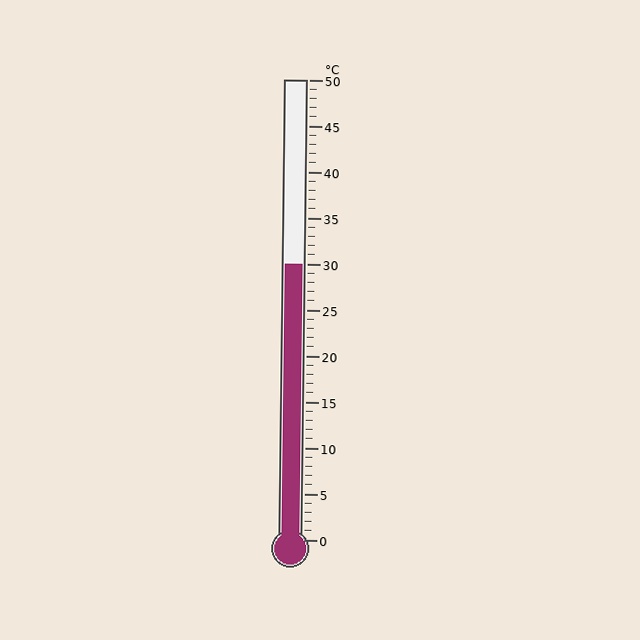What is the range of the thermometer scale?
The thermometer scale ranges from 0°C to 50°C.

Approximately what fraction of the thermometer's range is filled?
The thermometer is filled to approximately 60% of its range.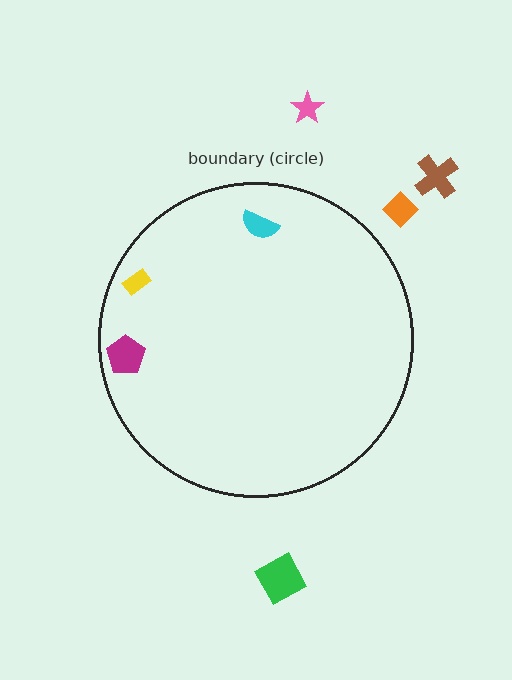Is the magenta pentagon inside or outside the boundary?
Inside.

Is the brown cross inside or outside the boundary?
Outside.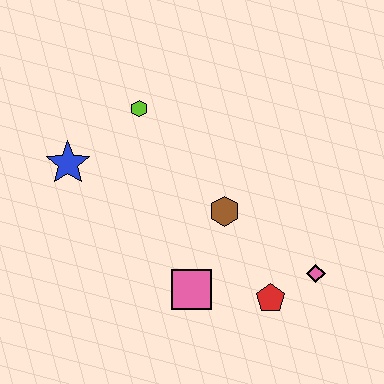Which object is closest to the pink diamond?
The red pentagon is closest to the pink diamond.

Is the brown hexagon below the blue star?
Yes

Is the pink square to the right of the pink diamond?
No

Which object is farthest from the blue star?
The pink diamond is farthest from the blue star.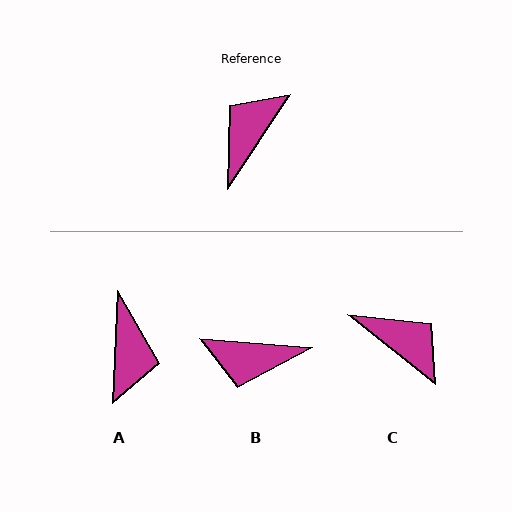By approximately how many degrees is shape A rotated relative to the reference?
Approximately 149 degrees clockwise.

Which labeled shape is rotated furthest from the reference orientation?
A, about 149 degrees away.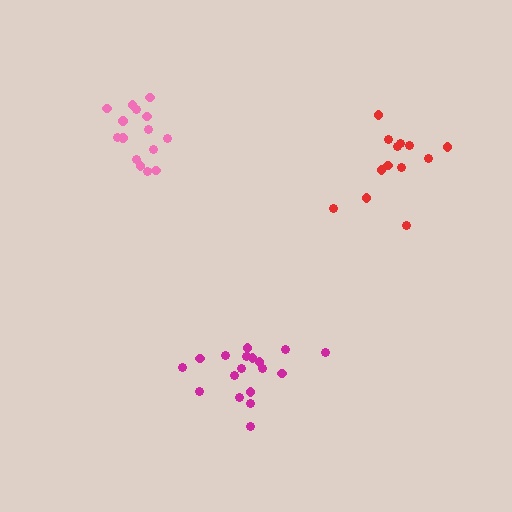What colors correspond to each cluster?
The clusters are colored: pink, magenta, red.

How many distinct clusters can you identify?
There are 3 distinct clusters.